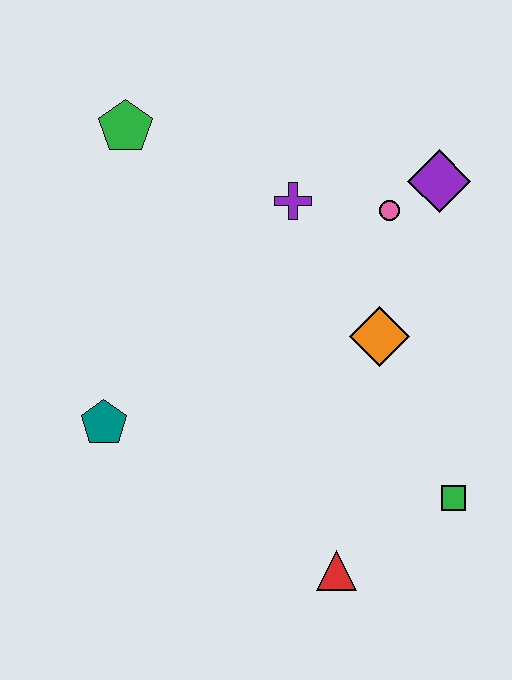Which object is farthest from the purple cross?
The red triangle is farthest from the purple cross.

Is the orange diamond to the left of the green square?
Yes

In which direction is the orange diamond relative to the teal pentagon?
The orange diamond is to the right of the teal pentagon.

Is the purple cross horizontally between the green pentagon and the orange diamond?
Yes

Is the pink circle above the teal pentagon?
Yes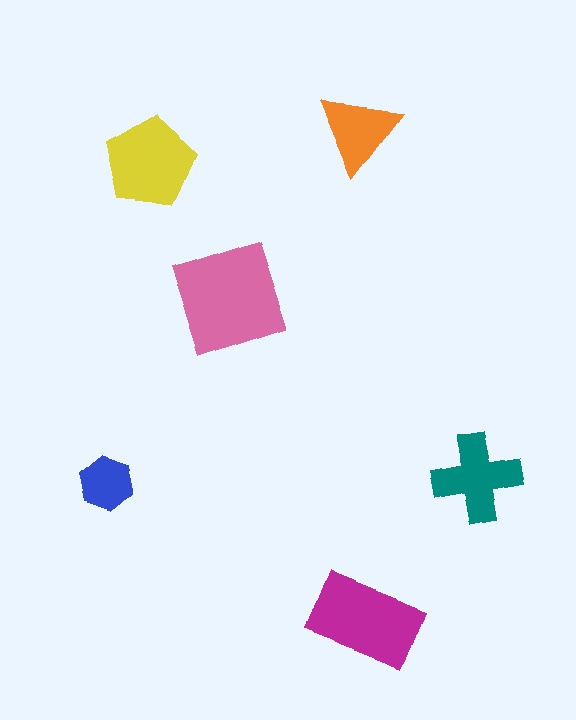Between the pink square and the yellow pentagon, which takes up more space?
The pink square.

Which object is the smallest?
The blue hexagon.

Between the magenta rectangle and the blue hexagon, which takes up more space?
The magenta rectangle.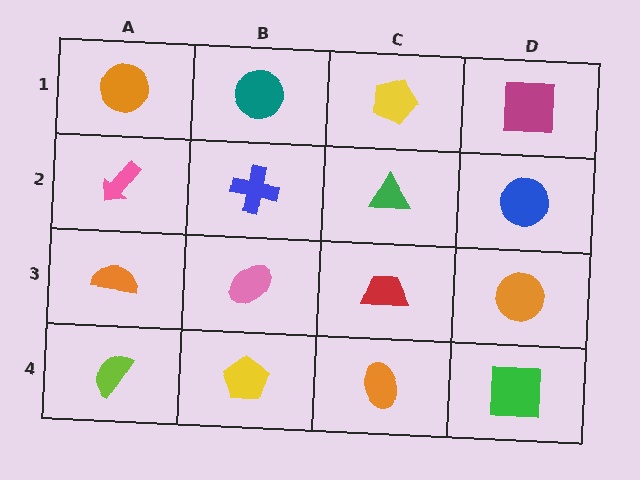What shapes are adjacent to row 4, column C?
A red trapezoid (row 3, column C), a yellow pentagon (row 4, column B), a green square (row 4, column D).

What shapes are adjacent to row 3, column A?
A pink arrow (row 2, column A), a lime semicircle (row 4, column A), a pink ellipse (row 3, column B).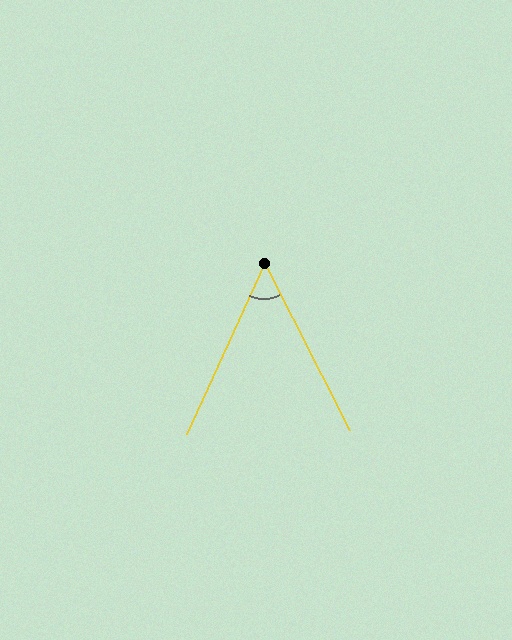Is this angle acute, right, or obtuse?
It is acute.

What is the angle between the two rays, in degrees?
Approximately 51 degrees.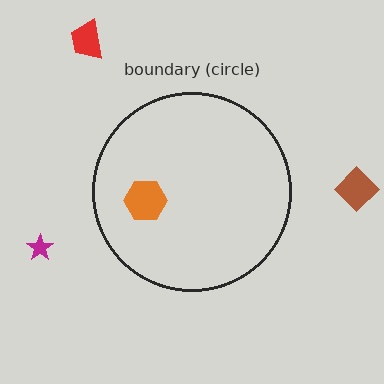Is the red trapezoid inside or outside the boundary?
Outside.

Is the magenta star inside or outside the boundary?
Outside.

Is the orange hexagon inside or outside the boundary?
Inside.